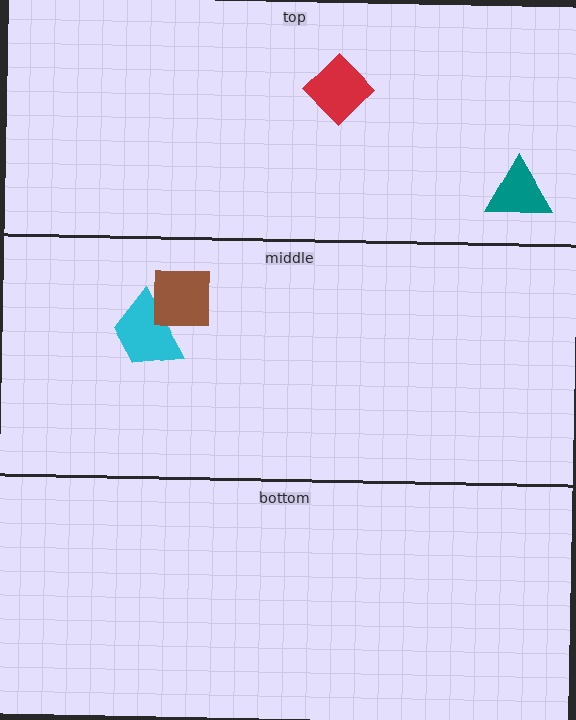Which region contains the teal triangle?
The top region.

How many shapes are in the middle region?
2.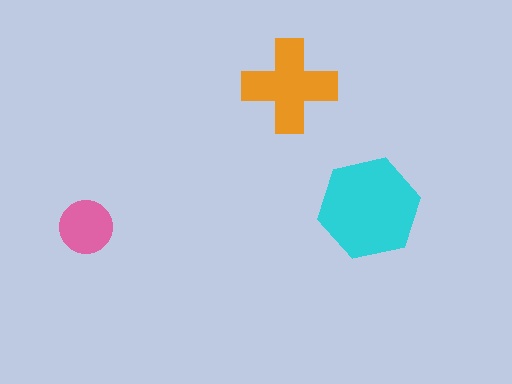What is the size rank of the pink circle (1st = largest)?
3rd.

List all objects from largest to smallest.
The cyan hexagon, the orange cross, the pink circle.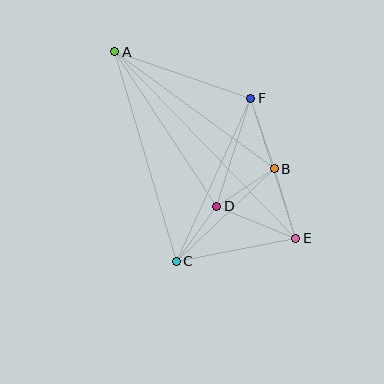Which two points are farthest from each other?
Points A and E are farthest from each other.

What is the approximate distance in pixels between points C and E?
The distance between C and E is approximately 122 pixels.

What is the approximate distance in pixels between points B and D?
The distance between B and D is approximately 69 pixels.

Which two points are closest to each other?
Points C and D are closest to each other.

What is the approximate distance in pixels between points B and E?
The distance between B and E is approximately 73 pixels.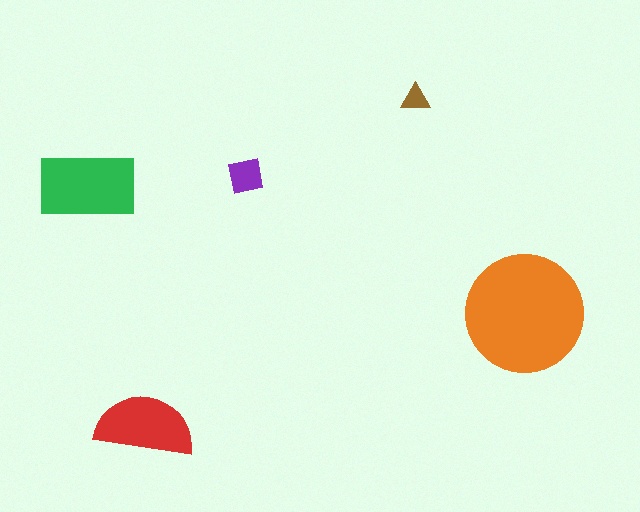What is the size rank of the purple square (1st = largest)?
4th.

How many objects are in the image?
There are 5 objects in the image.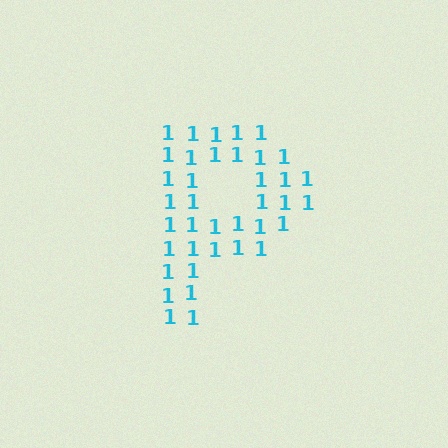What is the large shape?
The large shape is the letter P.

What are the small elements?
The small elements are digit 1's.